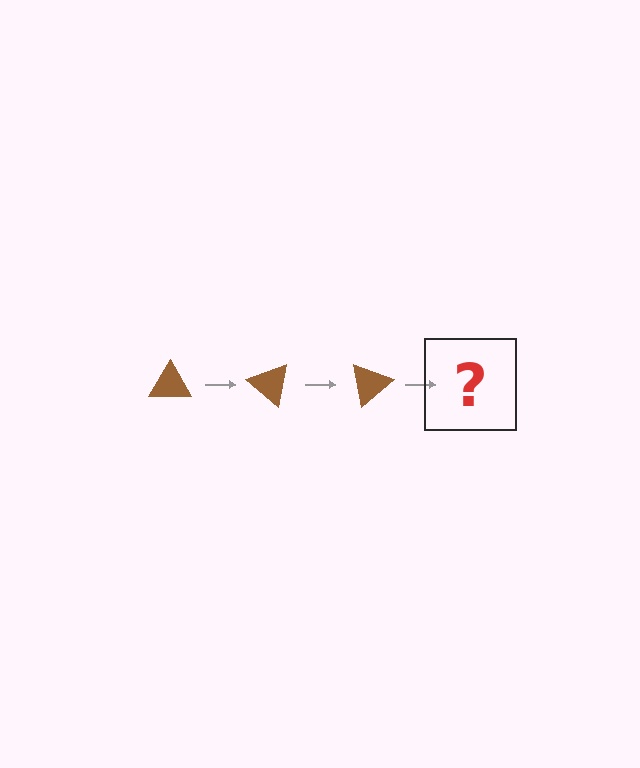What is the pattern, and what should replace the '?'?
The pattern is that the triangle rotates 40 degrees each step. The '?' should be a brown triangle rotated 120 degrees.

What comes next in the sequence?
The next element should be a brown triangle rotated 120 degrees.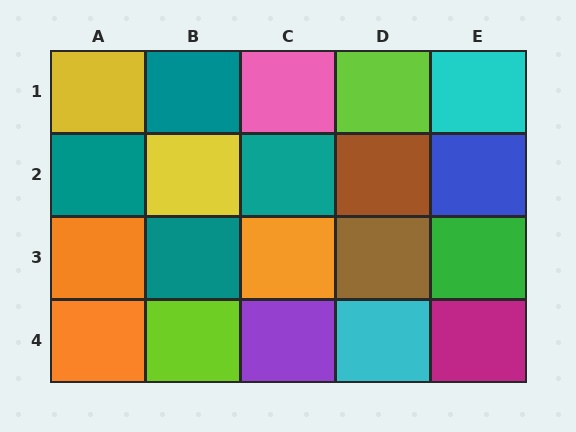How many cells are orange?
3 cells are orange.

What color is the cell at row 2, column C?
Teal.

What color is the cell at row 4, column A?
Orange.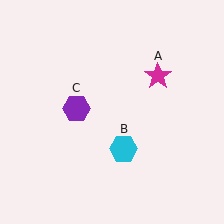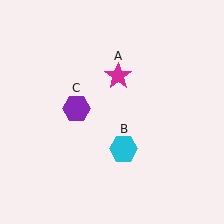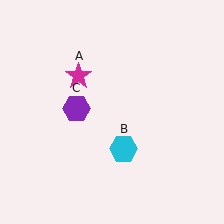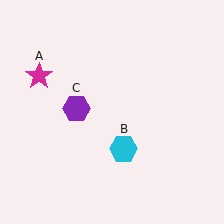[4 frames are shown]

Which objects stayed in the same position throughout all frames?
Cyan hexagon (object B) and purple hexagon (object C) remained stationary.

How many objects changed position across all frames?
1 object changed position: magenta star (object A).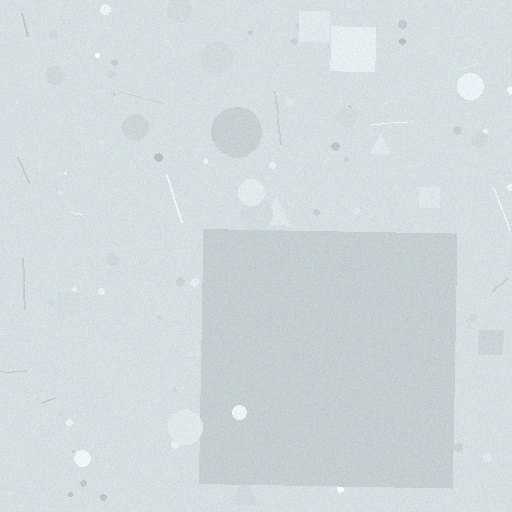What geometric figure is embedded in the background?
A square is embedded in the background.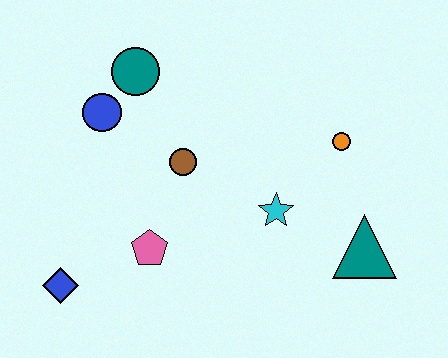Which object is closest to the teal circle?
The blue circle is closest to the teal circle.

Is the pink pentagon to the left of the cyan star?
Yes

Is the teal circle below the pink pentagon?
No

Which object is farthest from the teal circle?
The teal triangle is farthest from the teal circle.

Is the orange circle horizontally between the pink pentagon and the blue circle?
No